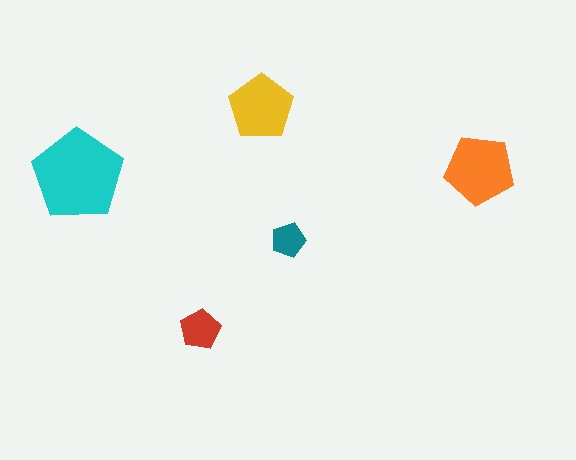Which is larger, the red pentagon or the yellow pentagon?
The yellow one.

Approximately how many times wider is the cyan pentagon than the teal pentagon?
About 2.5 times wider.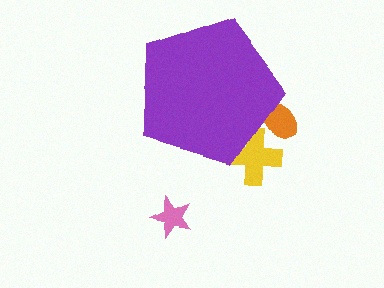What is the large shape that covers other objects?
A purple pentagon.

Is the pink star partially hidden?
No, the pink star is fully visible.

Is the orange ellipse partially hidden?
Yes, the orange ellipse is partially hidden behind the purple pentagon.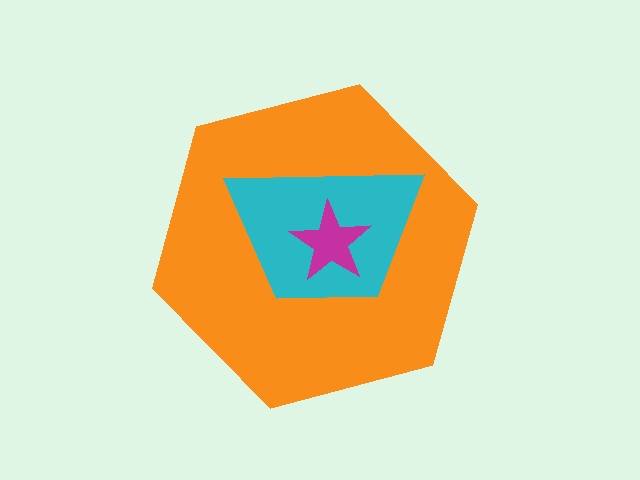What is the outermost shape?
The orange hexagon.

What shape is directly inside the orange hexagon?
The cyan trapezoid.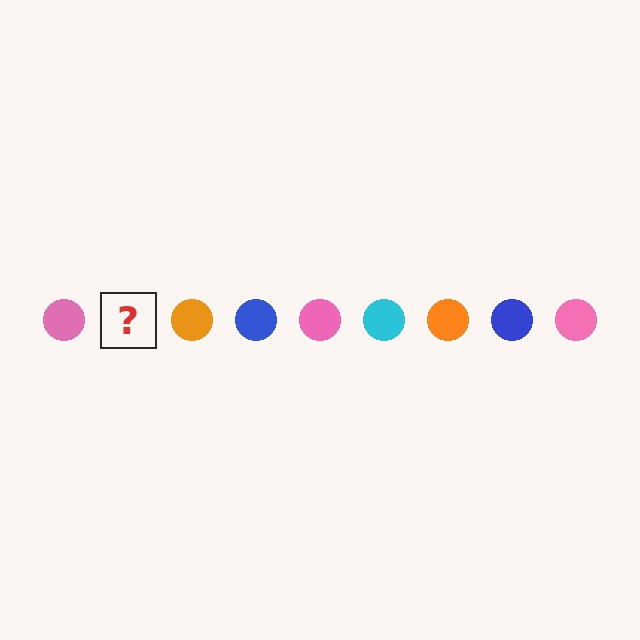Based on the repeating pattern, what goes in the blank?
The blank should be a cyan circle.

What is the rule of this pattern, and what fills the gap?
The rule is that the pattern cycles through pink, cyan, orange, blue circles. The gap should be filled with a cyan circle.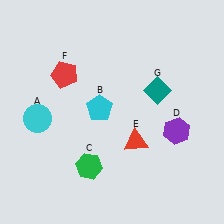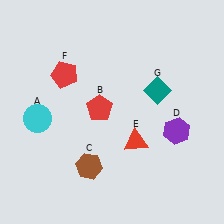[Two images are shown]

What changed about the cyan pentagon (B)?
In Image 1, B is cyan. In Image 2, it changed to red.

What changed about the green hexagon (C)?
In Image 1, C is green. In Image 2, it changed to brown.